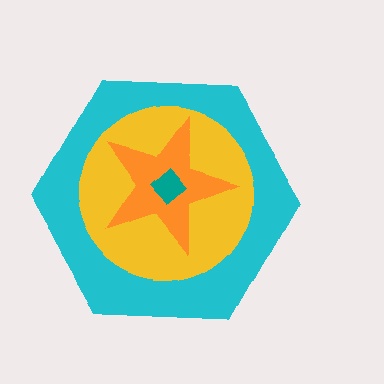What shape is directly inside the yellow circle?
The orange star.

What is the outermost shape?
The cyan hexagon.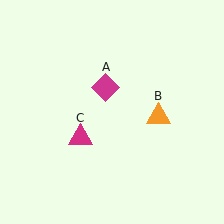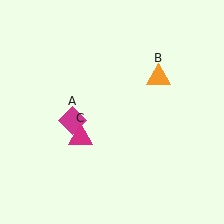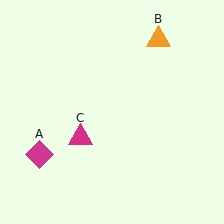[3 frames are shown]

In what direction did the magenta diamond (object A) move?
The magenta diamond (object A) moved down and to the left.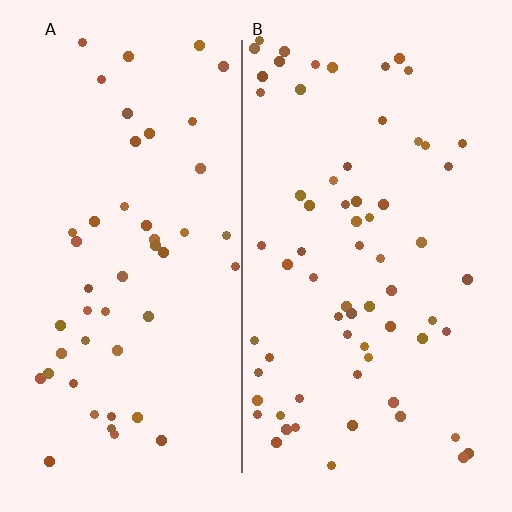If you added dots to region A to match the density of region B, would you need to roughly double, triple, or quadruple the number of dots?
Approximately double.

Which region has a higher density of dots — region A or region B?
B (the right).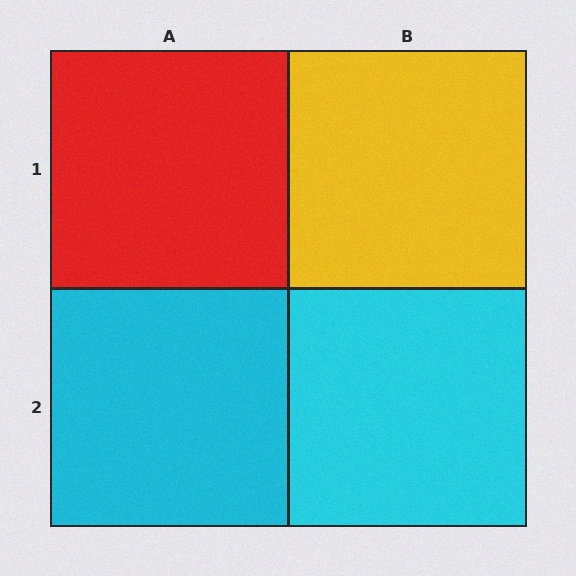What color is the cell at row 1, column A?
Red.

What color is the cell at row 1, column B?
Yellow.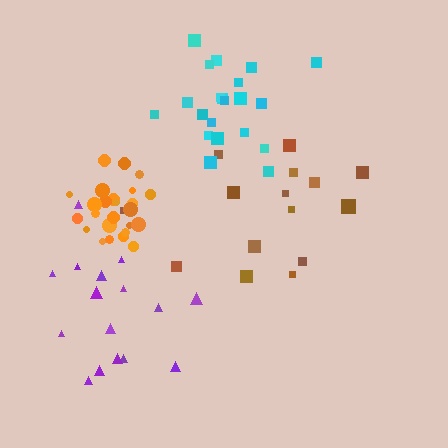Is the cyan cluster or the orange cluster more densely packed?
Orange.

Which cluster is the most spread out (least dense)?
Brown.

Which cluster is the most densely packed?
Orange.